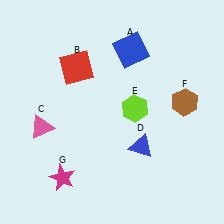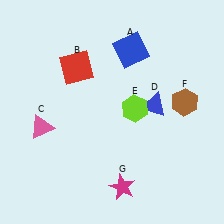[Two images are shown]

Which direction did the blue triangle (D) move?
The blue triangle (D) moved up.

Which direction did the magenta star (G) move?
The magenta star (G) moved right.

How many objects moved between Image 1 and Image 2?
2 objects moved between the two images.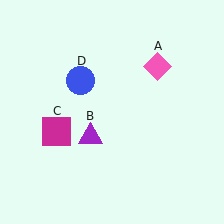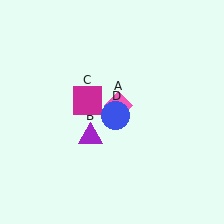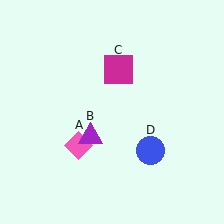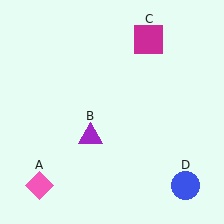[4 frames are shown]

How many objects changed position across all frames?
3 objects changed position: pink diamond (object A), magenta square (object C), blue circle (object D).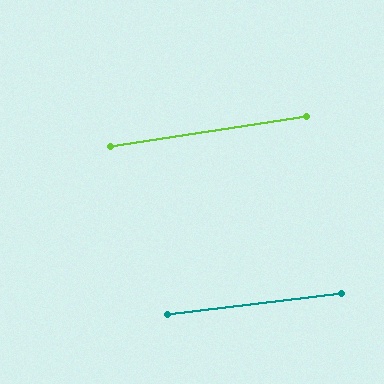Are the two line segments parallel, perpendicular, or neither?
Parallel — their directions differ by only 1.9°.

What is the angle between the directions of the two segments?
Approximately 2 degrees.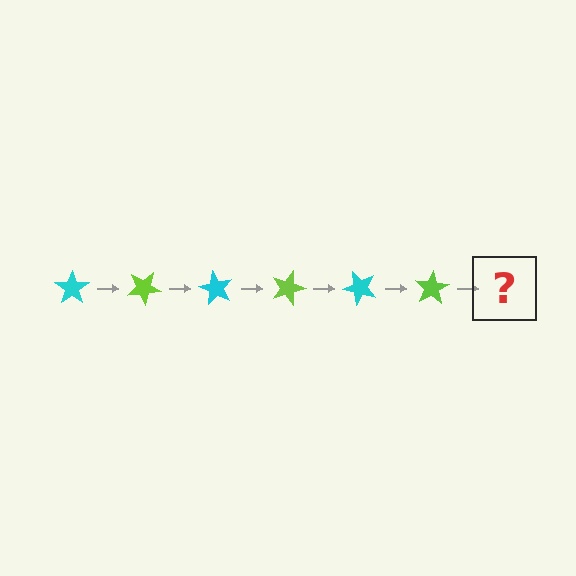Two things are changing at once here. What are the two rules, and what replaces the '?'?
The two rules are that it rotates 30 degrees each step and the color cycles through cyan and lime. The '?' should be a cyan star, rotated 180 degrees from the start.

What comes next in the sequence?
The next element should be a cyan star, rotated 180 degrees from the start.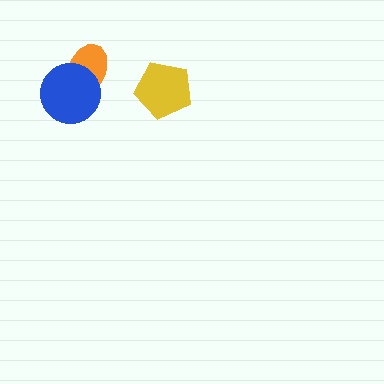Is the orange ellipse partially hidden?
Yes, it is partially covered by another shape.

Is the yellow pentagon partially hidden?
No, no other shape covers it.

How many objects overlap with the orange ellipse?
1 object overlaps with the orange ellipse.